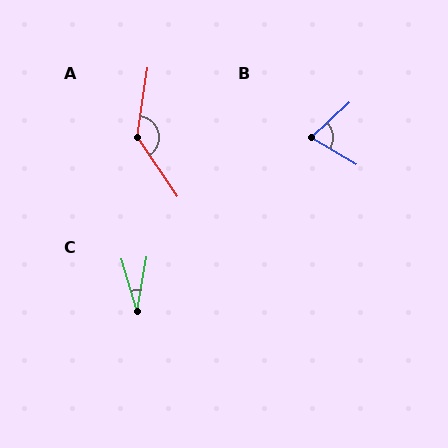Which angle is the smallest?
C, at approximately 27 degrees.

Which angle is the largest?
A, at approximately 138 degrees.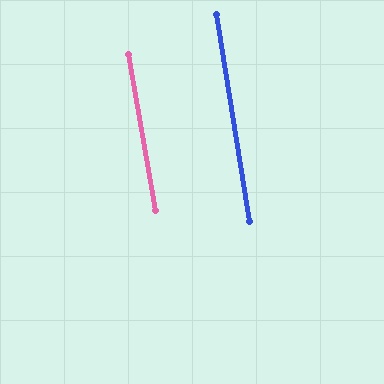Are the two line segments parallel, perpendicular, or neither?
Parallel — their directions differ by only 0.6°.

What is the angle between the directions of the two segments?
Approximately 1 degree.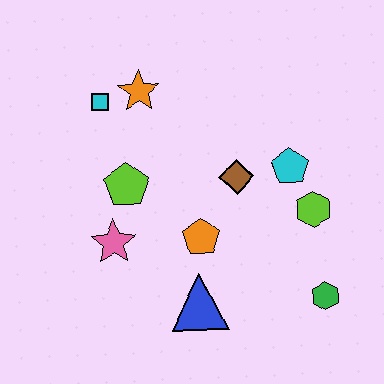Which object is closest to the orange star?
The cyan square is closest to the orange star.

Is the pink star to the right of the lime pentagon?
No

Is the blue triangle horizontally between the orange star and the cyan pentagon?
Yes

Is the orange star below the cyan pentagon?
No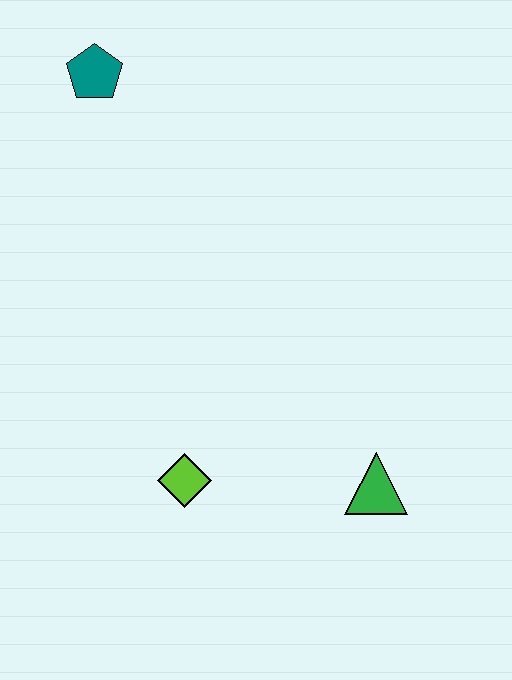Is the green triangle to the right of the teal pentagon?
Yes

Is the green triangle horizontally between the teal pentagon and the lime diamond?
No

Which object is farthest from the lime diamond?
The teal pentagon is farthest from the lime diamond.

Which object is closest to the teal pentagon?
The lime diamond is closest to the teal pentagon.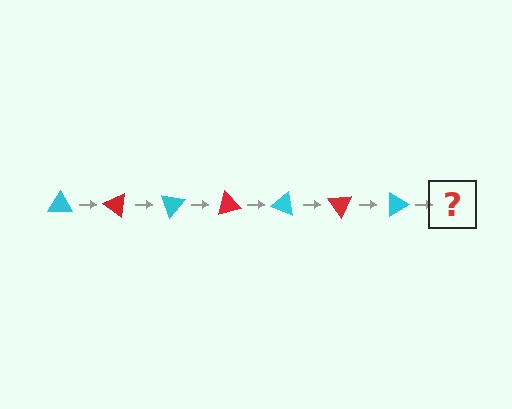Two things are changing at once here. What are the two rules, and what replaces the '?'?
The two rules are that it rotates 35 degrees each step and the color cycles through cyan and red. The '?' should be a red triangle, rotated 245 degrees from the start.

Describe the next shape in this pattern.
It should be a red triangle, rotated 245 degrees from the start.